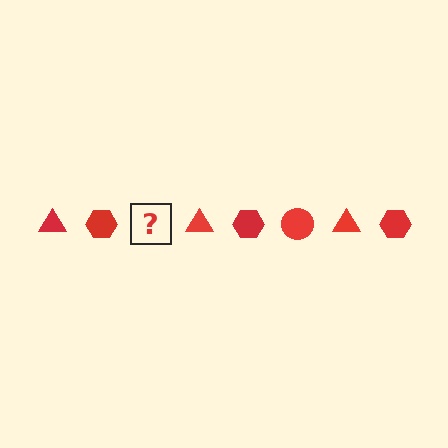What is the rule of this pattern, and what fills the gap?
The rule is that the pattern cycles through triangle, hexagon, circle shapes in red. The gap should be filled with a red circle.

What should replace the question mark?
The question mark should be replaced with a red circle.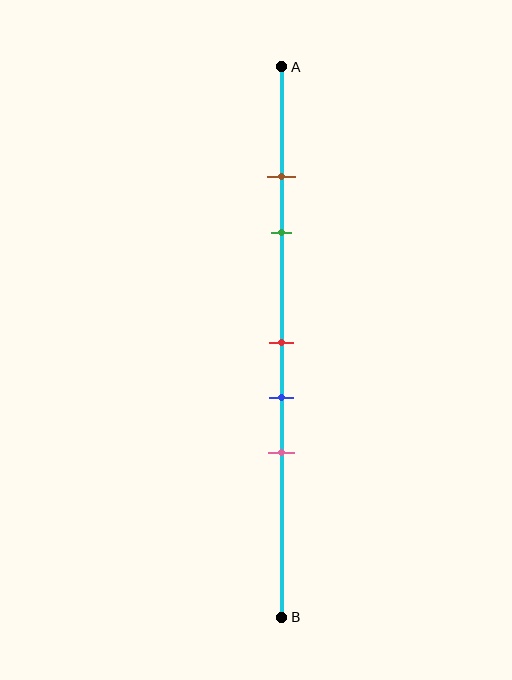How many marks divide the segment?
There are 5 marks dividing the segment.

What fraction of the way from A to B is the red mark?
The red mark is approximately 50% (0.5) of the way from A to B.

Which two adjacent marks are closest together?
The brown and green marks are the closest adjacent pair.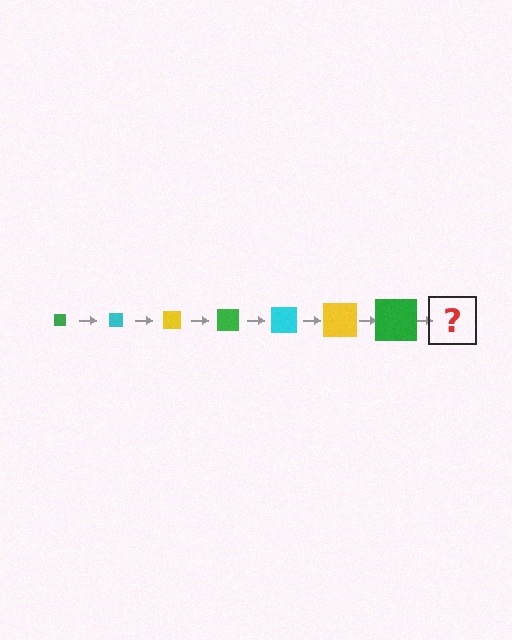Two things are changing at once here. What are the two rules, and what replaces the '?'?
The two rules are that the square grows larger each step and the color cycles through green, cyan, and yellow. The '?' should be a cyan square, larger than the previous one.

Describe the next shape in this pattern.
It should be a cyan square, larger than the previous one.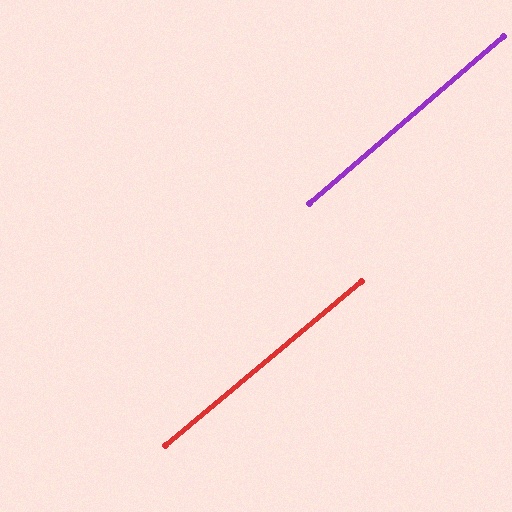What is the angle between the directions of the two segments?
Approximately 1 degree.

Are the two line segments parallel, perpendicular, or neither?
Parallel — their directions differ by only 0.9°.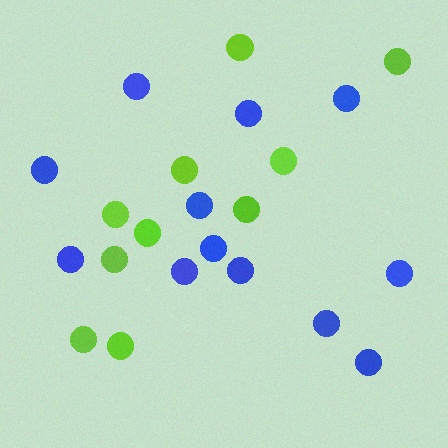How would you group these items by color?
There are 2 groups: one group of lime circles (10) and one group of blue circles (12).